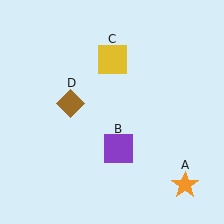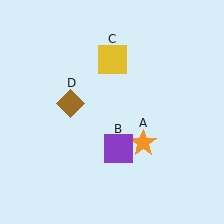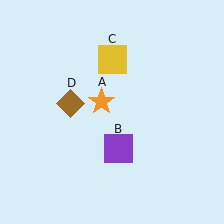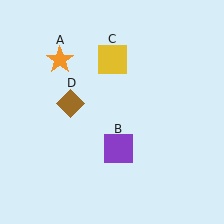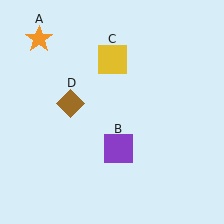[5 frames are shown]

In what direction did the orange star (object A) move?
The orange star (object A) moved up and to the left.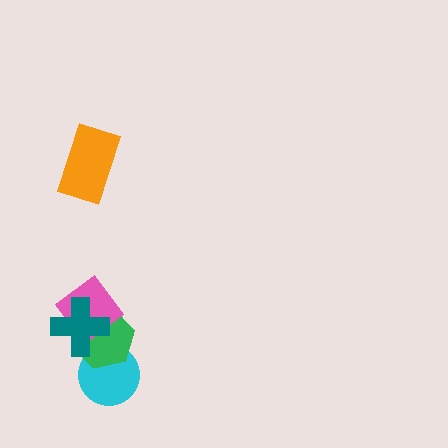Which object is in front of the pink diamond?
The teal cross is in front of the pink diamond.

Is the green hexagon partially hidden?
Yes, it is partially covered by another shape.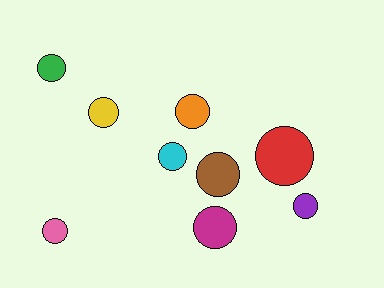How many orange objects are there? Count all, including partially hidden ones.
There is 1 orange object.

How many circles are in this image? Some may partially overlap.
There are 9 circles.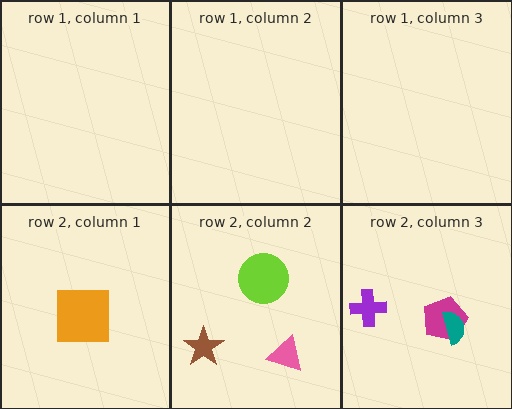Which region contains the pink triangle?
The row 2, column 2 region.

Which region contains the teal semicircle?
The row 2, column 3 region.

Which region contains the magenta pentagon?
The row 2, column 3 region.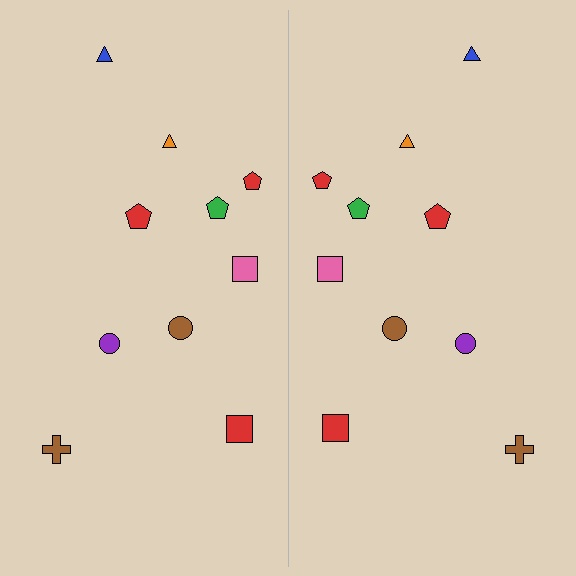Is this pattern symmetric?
Yes, this pattern has bilateral (reflection) symmetry.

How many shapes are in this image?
There are 20 shapes in this image.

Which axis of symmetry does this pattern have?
The pattern has a vertical axis of symmetry running through the center of the image.